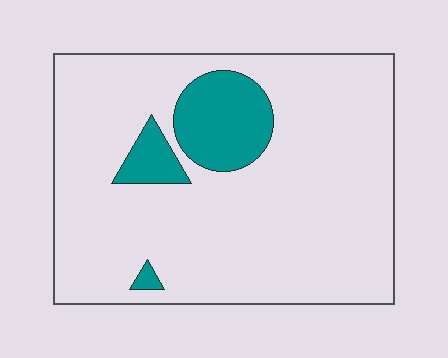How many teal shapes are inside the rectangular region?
3.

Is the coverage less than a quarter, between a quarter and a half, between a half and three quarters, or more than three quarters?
Less than a quarter.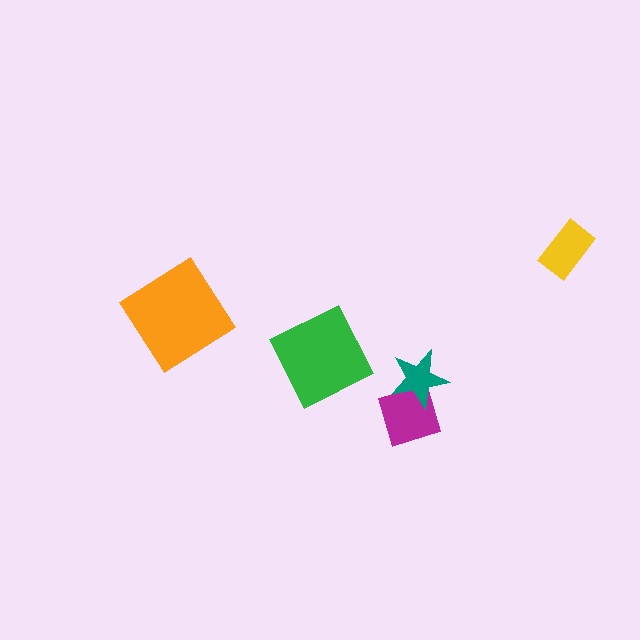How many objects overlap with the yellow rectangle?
0 objects overlap with the yellow rectangle.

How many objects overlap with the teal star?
1 object overlaps with the teal star.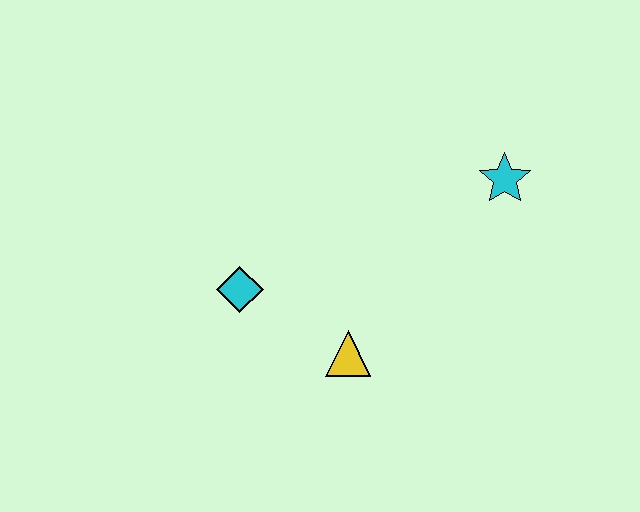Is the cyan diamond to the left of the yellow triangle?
Yes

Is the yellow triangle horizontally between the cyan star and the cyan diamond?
Yes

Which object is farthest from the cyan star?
The cyan diamond is farthest from the cyan star.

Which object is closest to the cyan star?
The yellow triangle is closest to the cyan star.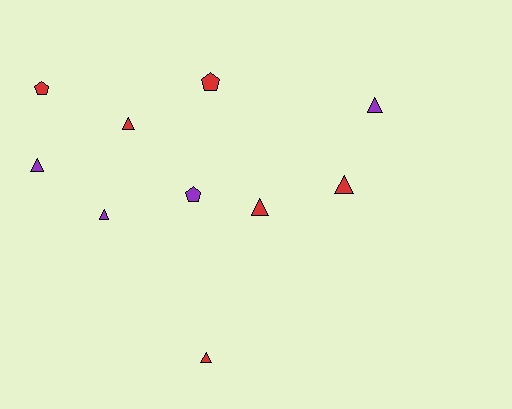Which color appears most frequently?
Red, with 6 objects.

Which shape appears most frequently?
Triangle, with 7 objects.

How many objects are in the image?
There are 10 objects.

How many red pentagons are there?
There are 2 red pentagons.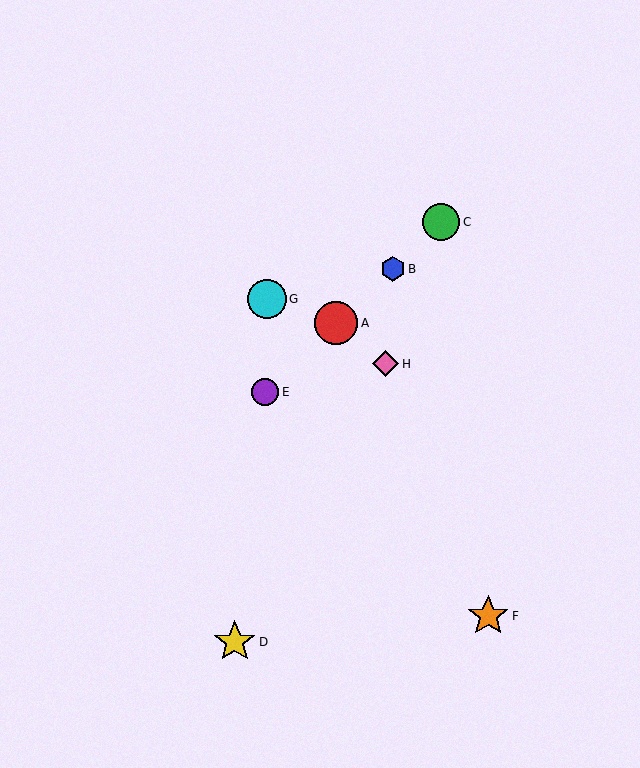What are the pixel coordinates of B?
Object B is at (393, 269).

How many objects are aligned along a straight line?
4 objects (A, B, C, E) are aligned along a straight line.